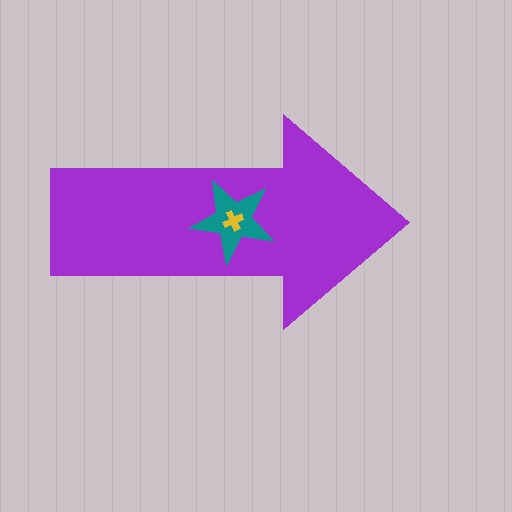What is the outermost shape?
The purple arrow.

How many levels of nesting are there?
3.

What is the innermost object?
The yellow cross.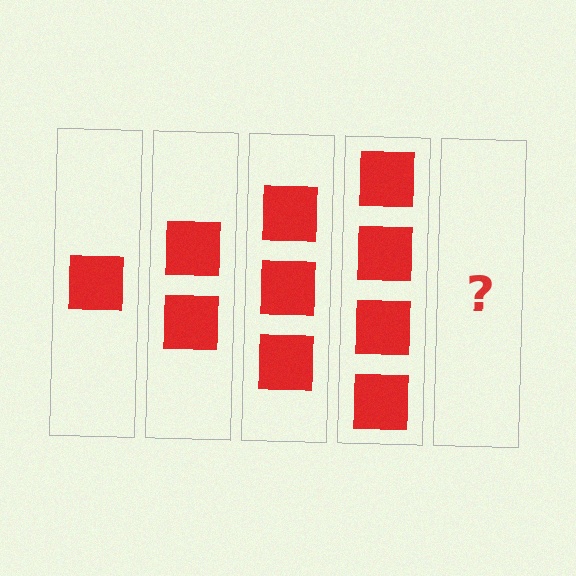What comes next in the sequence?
The next element should be 5 squares.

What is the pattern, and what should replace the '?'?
The pattern is that each step adds one more square. The '?' should be 5 squares.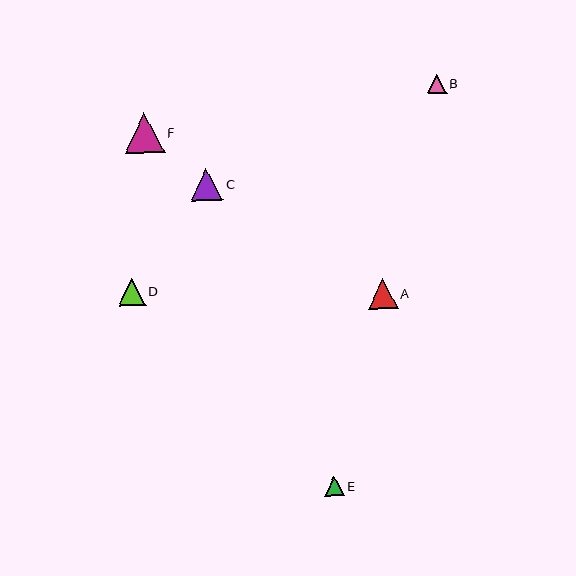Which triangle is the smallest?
Triangle B is the smallest with a size of approximately 19 pixels.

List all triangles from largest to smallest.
From largest to smallest: F, C, A, D, E, B.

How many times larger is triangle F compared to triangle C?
Triangle F is approximately 1.2 times the size of triangle C.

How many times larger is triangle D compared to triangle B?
Triangle D is approximately 1.4 times the size of triangle B.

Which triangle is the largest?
Triangle F is the largest with a size of approximately 40 pixels.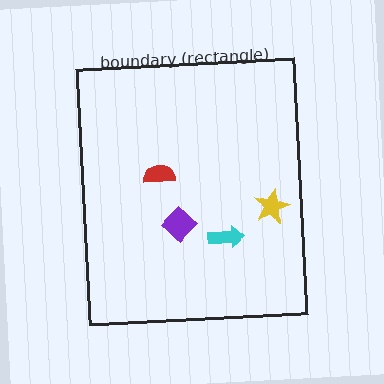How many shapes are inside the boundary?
4 inside, 0 outside.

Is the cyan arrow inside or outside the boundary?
Inside.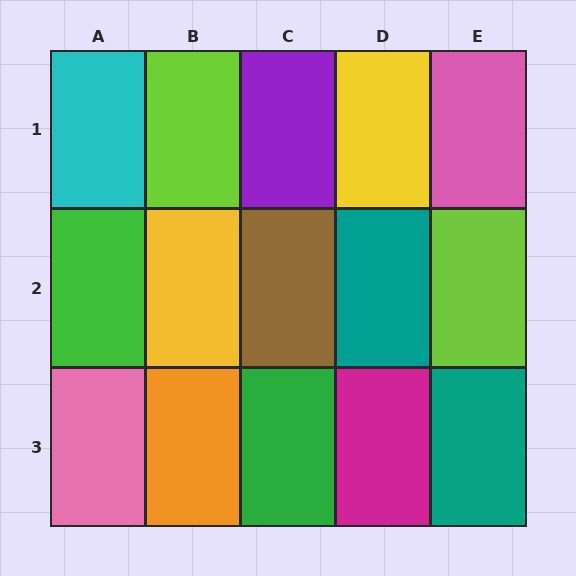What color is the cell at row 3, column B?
Orange.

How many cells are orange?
1 cell is orange.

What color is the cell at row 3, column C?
Green.